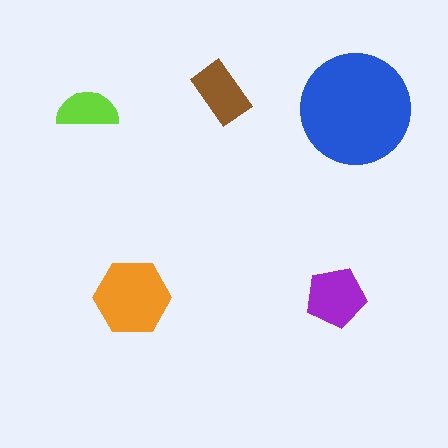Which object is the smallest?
The lime semicircle.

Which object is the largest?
The blue circle.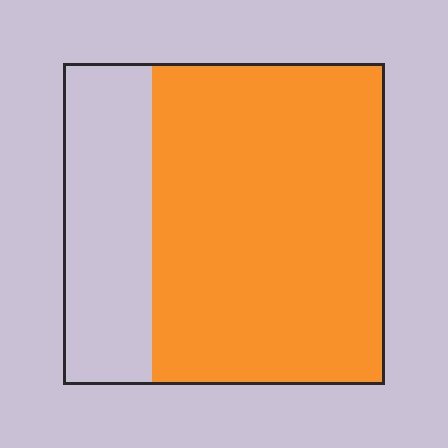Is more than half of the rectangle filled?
Yes.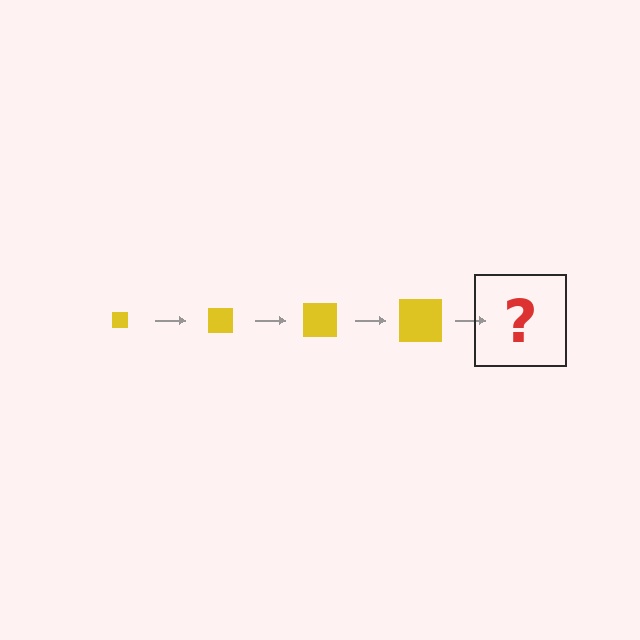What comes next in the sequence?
The next element should be a yellow square, larger than the previous one.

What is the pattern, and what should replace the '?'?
The pattern is that the square gets progressively larger each step. The '?' should be a yellow square, larger than the previous one.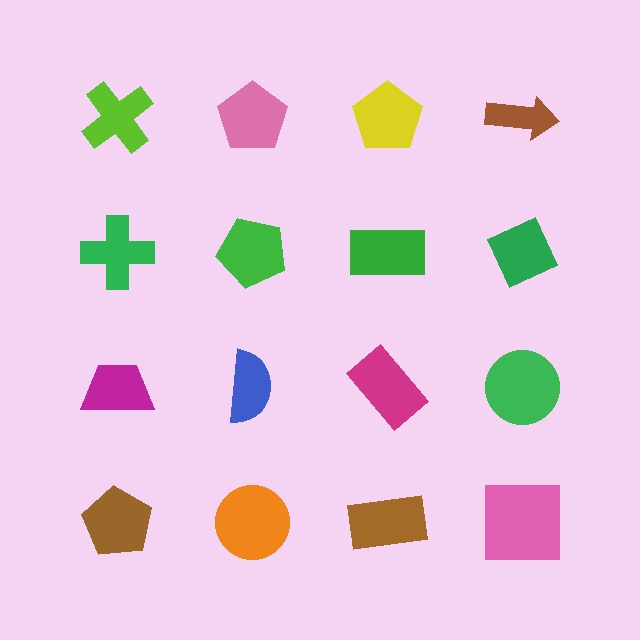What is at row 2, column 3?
A green rectangle.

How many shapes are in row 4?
4 shapes.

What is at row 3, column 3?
A magenta rectangle.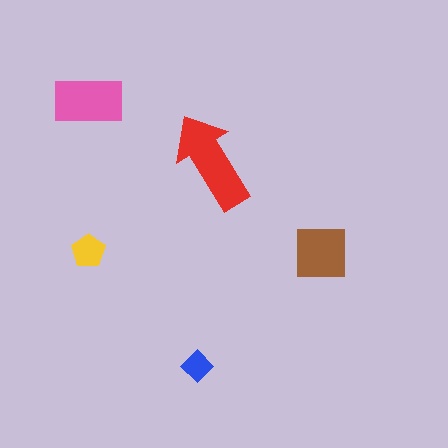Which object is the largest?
The red arrow.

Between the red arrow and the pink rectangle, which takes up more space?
The red arrow.